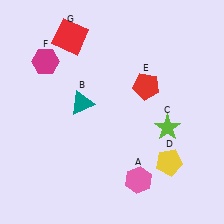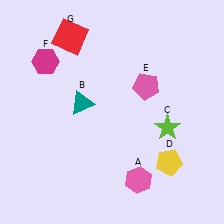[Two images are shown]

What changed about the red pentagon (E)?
In Image 1, E is red. In Image 2, it changed to pink.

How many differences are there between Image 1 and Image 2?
There is 1 difference between the two images.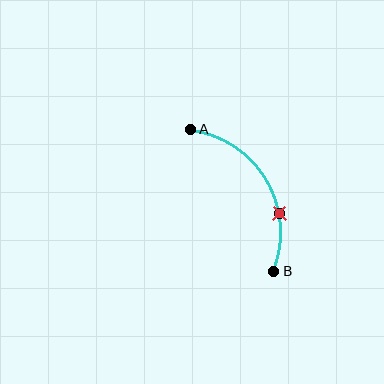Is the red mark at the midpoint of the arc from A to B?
No. The red mark lies on the arc but is closer to endpoint B. The arc midpoint would be at the point on the curve equidistant along the arc from both A and B.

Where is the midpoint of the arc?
The arc midpoint is the point on the curve farthest from the straight line joining A and B. It sits to the right of that line.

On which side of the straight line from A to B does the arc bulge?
The arc bulges to the right of the straight line connecting A and B.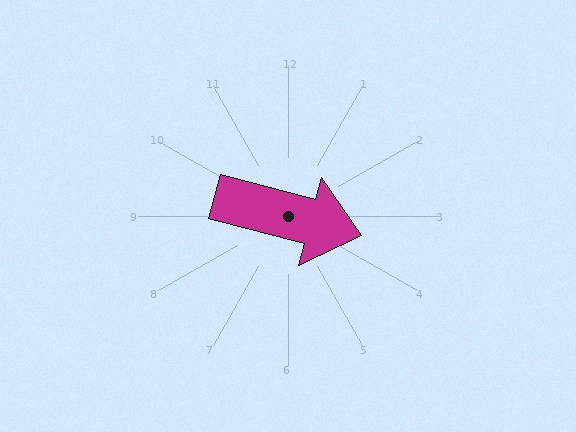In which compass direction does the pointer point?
East.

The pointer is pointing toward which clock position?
Roughly 4 o'clock.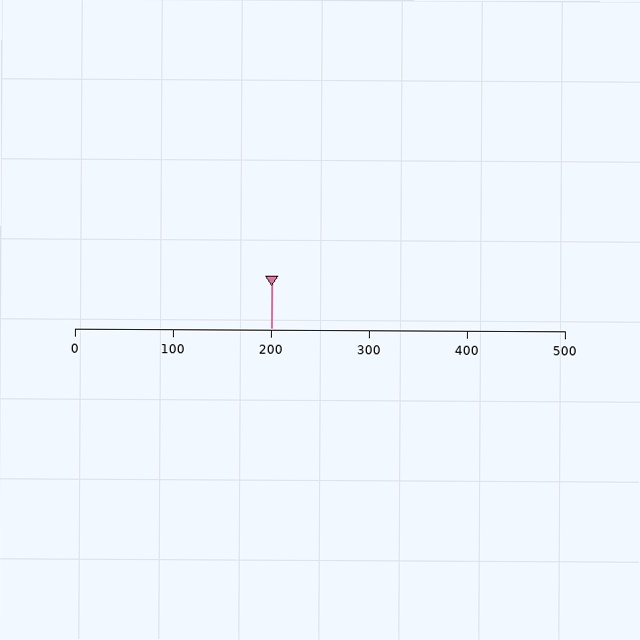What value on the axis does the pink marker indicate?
The marker indicates approximately 200.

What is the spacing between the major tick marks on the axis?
The major ticks are spaced 100 apart.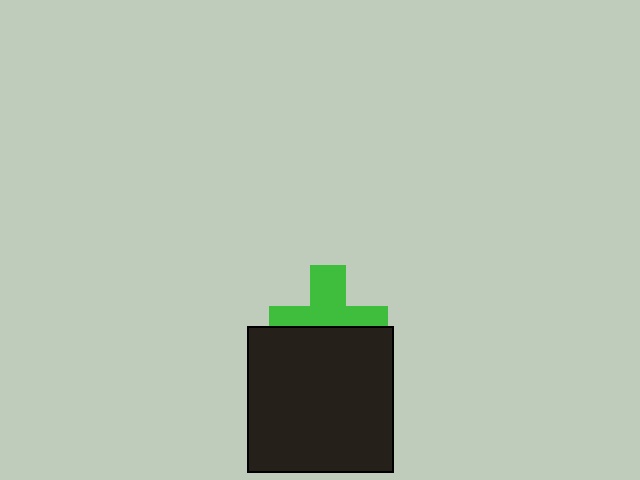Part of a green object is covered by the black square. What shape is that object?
It is a cross.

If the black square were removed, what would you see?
You would see the complete green cross.